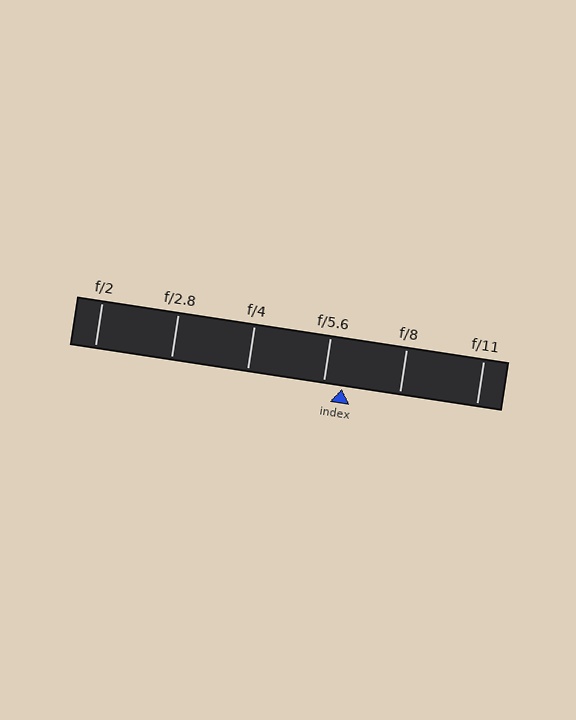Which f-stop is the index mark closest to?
The index mark is closest to f/5.6.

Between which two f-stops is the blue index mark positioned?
The index mark is between f/5.6 and f/8.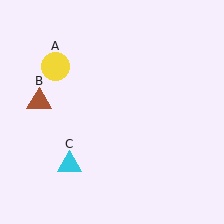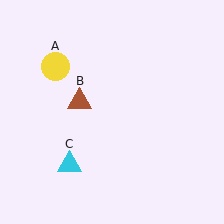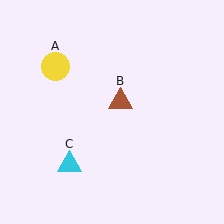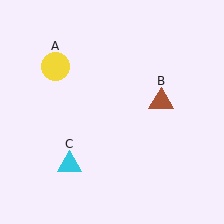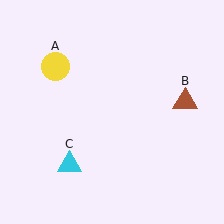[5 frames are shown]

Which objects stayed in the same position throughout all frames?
Yellow circle (object A) and cyan triangle (object C) remained stationary.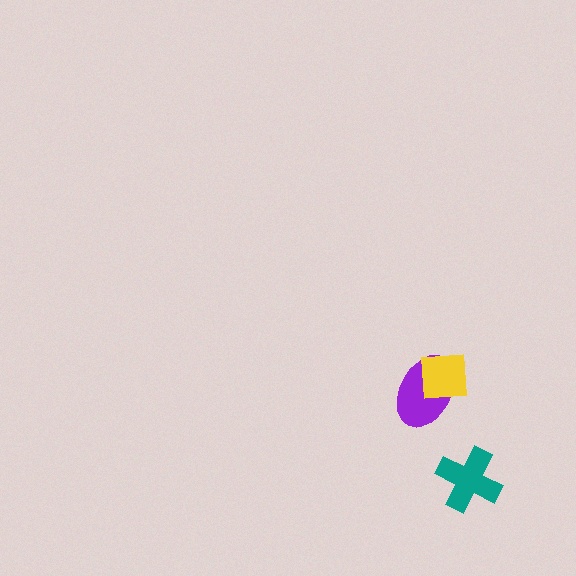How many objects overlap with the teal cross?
0 objects overlap with the teal cross.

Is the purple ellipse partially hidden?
Yes, it is partially covered by another shape.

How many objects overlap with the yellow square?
1 object overlaps with the yellow square.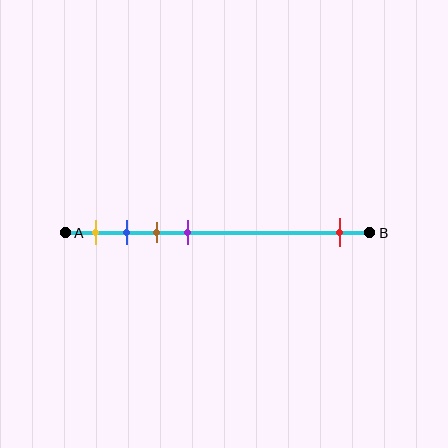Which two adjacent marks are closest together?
The blue and brown marks are the closest adjacent pair.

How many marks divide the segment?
There are 5 marks dividing the segment.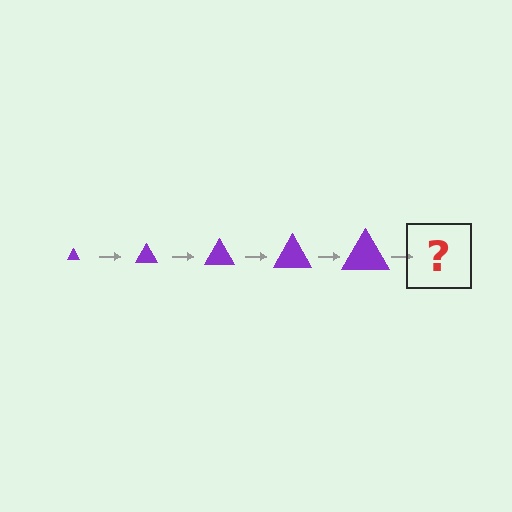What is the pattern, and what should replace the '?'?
The pattern is that the triangle gets progressively larger each step. The '?' should be a purple triangle, larger than the previous one.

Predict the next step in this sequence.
The next step is a purple triangle, larger than the previous one.